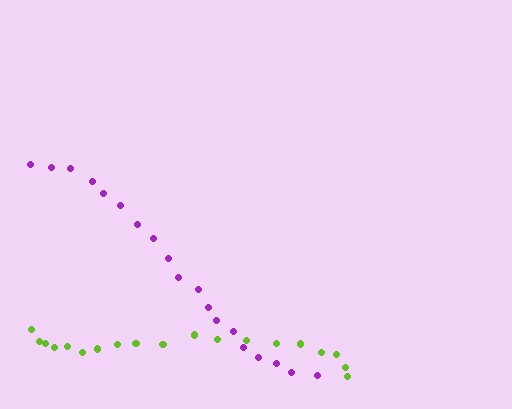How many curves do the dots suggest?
There are 2 distinct paths.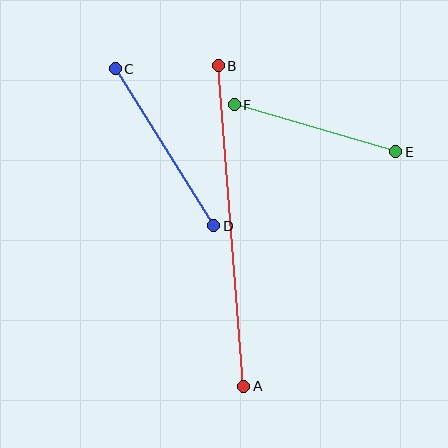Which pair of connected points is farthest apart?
Points A and B are farthest apart.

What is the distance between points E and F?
The distance is approximately 168 pixels.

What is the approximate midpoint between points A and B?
The midpoint is at approximately (231, 226) pixels.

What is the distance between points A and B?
The distance is approximately 321 pixels.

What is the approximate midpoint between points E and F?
The midpoint is at approximately (315, 128) pixels.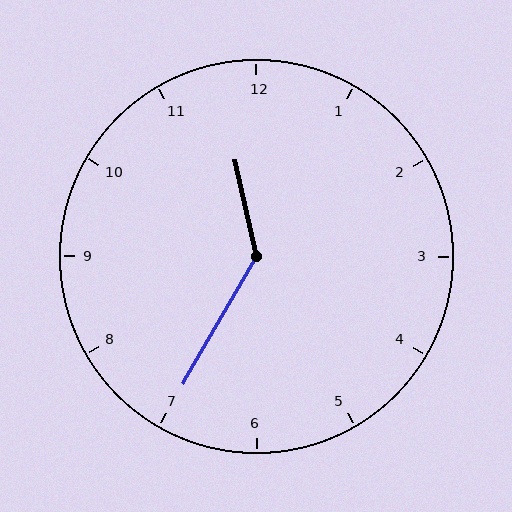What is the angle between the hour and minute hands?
Approximately 138 degrees.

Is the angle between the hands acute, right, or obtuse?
It is obtuse.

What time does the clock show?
11:35.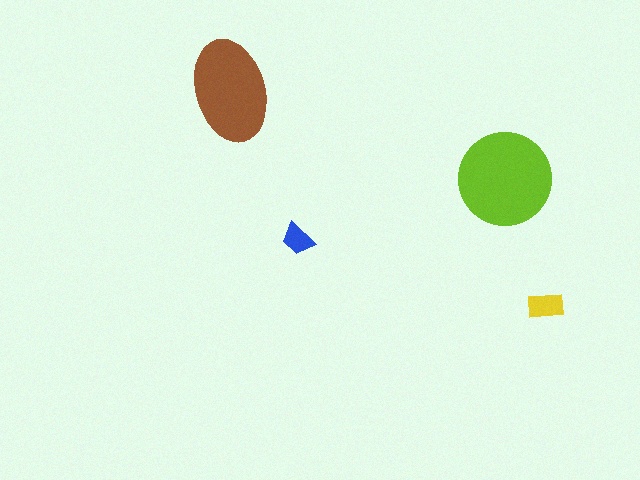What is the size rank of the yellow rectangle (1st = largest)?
3rd.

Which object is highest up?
The brown ellipse is topmost.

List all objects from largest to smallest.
The lime circle, the brown ellipse, the yellow rectangle, the blue trapezoid.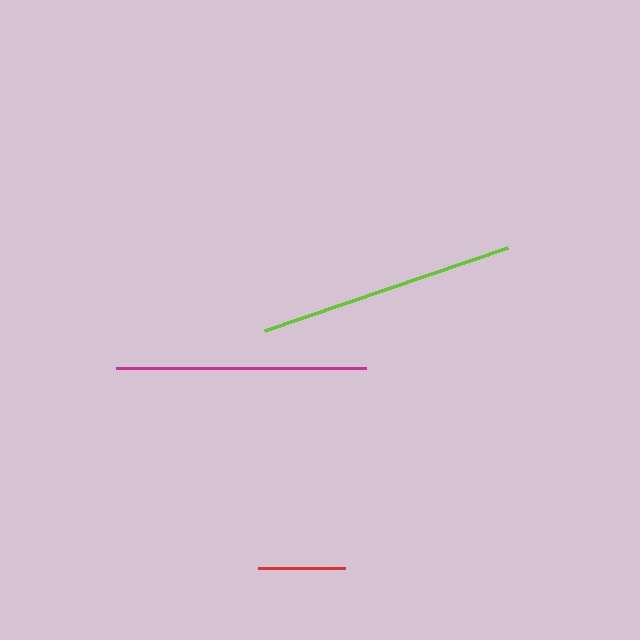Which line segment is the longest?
The lime line is the longest at approximately 257 pixels.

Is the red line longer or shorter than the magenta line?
The magenta line is longer than the red line.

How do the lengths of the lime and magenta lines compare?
The lime and magenta lines are approximately the same length.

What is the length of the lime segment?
The lime segment is approximately 257 pixels long.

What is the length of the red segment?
The red segment is approximately 87 pixels long.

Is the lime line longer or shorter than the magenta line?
The lime line is longer than the magenta line.